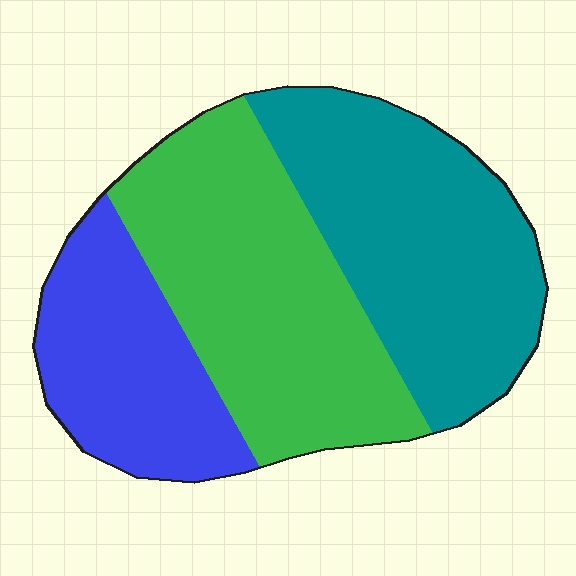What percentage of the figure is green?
Green takes up about two fifths (2/5) of the figure.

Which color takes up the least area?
Blue, at roughly 25%.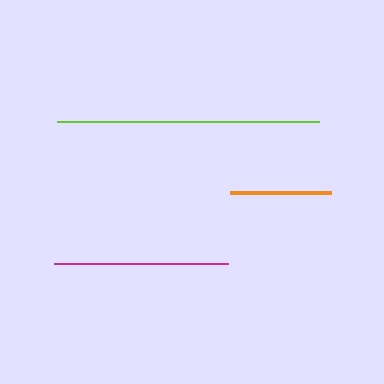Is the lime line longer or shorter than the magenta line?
The lime line is longer than the magenta line.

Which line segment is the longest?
The lime line is the longest at approximately 262 pixels.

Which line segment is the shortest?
The orange line is the shortest at approximately 100 pixels.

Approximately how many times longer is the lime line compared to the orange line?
The lime line is approximately 2.6 times the length of the orange line.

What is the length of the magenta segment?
The magenta segment is approximately 174 pixels long.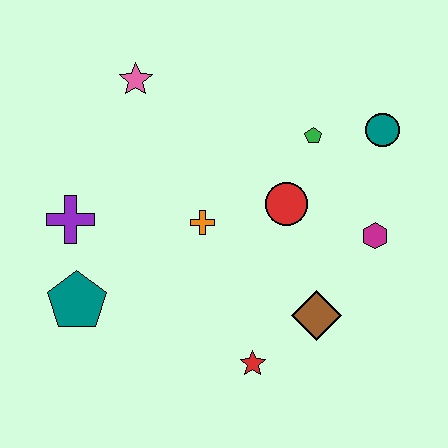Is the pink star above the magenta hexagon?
Yes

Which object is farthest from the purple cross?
The teal circle is farthest from the purple cross.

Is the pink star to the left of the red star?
Yes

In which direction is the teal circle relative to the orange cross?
The teal circle is to the right of the orange cross.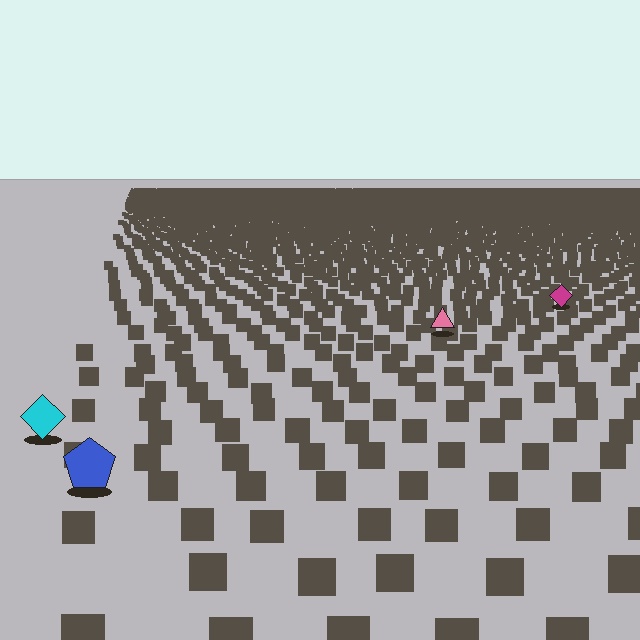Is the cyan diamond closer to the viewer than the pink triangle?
Yes. The cyan diamond is closer — you can tell from the texture gradient: the ground texture is coarser near it.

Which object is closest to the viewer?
The blue pentagon is closest. The texture marks near it are larger and more spread out.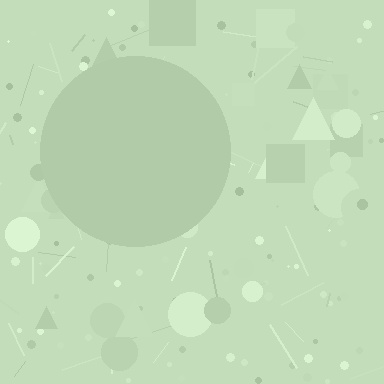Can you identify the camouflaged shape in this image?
The camouflaged shape is a circle.